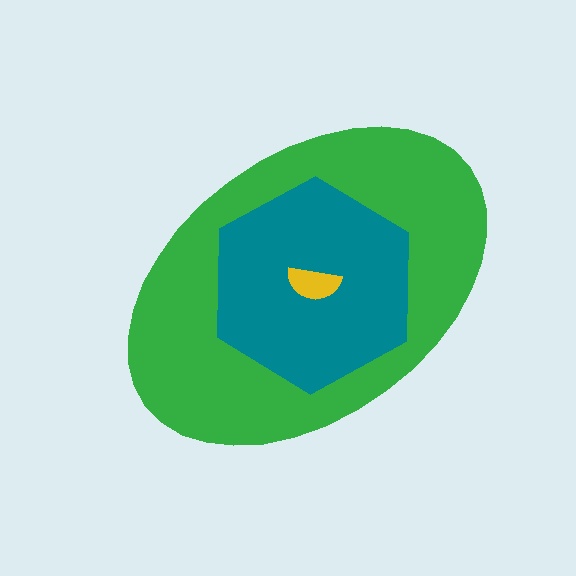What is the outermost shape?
The green ellipse.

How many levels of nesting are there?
3.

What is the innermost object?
The yellow semicircle.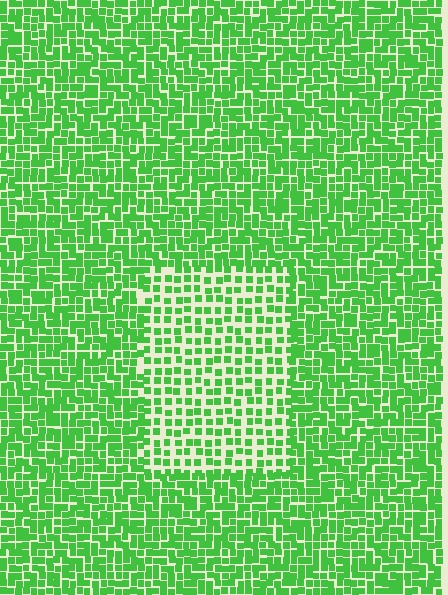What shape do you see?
I see a rectangle.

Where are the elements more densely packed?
The elements are more densely packed outside the rectangle boundary.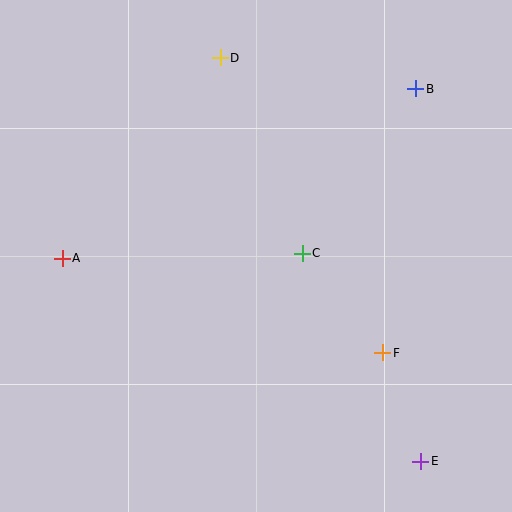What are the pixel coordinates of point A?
Point A is at (62, 258).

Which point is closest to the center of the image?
Point C at (302, 253) is closest to the center.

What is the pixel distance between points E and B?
The distance between E and B is 373 pixels.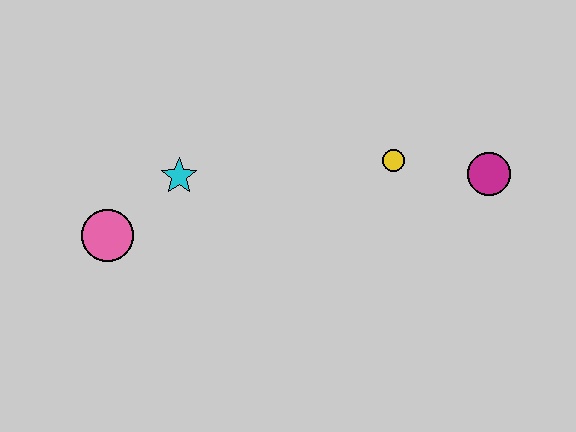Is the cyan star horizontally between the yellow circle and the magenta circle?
No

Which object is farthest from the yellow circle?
The pink circle is farthest from the yellow circle.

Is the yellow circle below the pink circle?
No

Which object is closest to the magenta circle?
The yellow circle is closest to the magenta circle.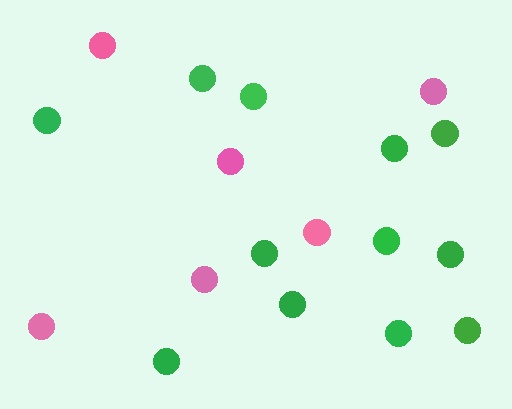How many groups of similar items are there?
There are 2 groups: one group of green circles (12) and one group of pink circles (6).